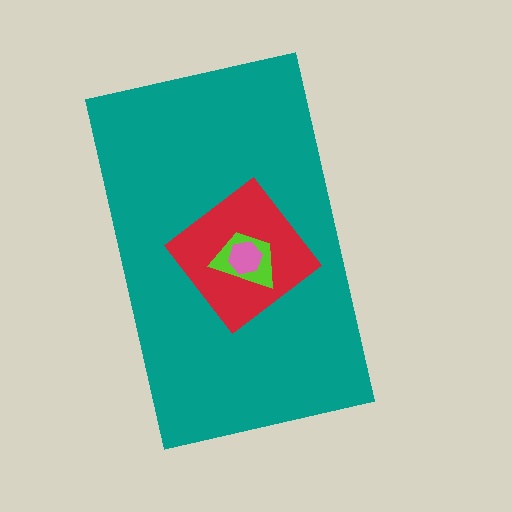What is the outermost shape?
The teal rectangle.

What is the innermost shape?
The pink hexagon.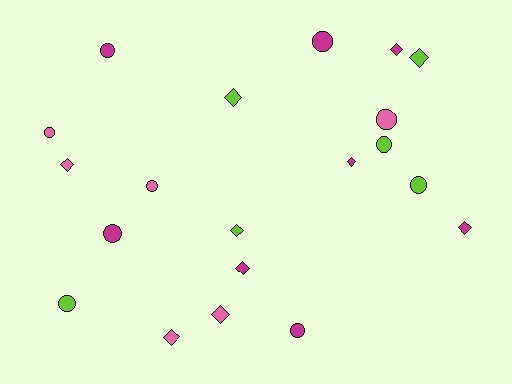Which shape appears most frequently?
Circle, with 10 objects.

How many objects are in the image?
There are 20 objects.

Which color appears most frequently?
Magenta, with 8 objects.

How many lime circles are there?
There are 3 lime circles.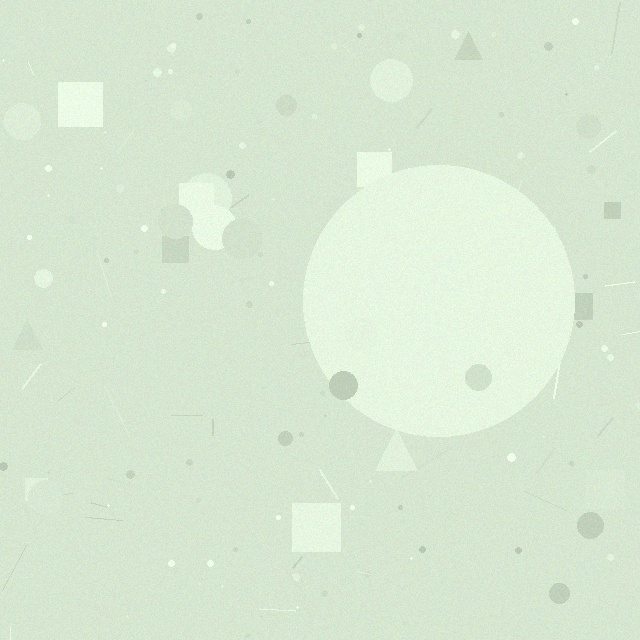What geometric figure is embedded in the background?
A circle is embedded in the background.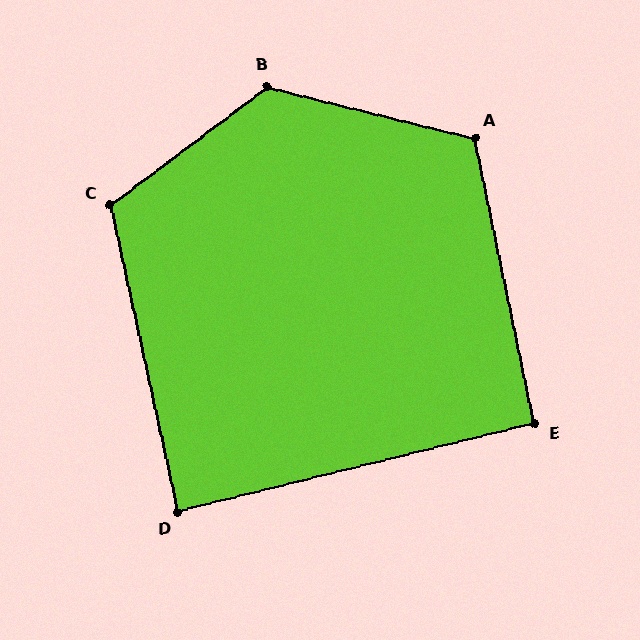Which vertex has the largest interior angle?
B, at approximately 129 degrees.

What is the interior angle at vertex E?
Approximately 92 degrees (approximately right).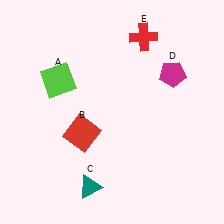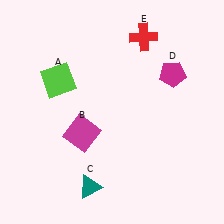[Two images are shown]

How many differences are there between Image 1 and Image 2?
There is 1 difference between the two images.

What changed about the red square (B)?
In Image 1, B is red. In Image 2, it changed to magenta.